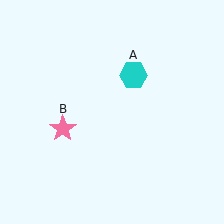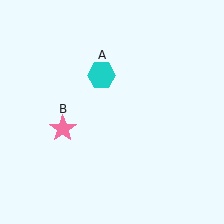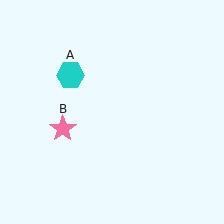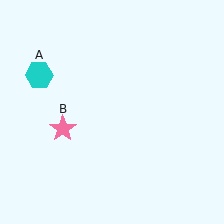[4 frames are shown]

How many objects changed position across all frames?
1 object changed position: cyan hexagon (object A).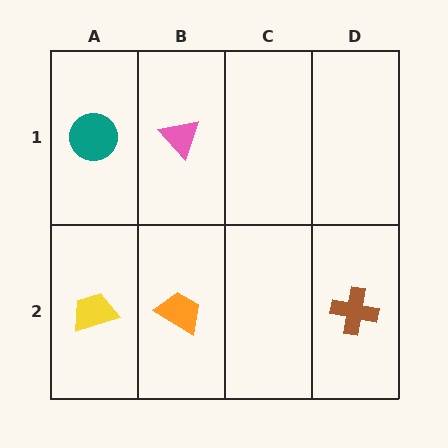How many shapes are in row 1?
2 shapes.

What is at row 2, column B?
An orange trapezoid.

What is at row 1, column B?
A pink triangle.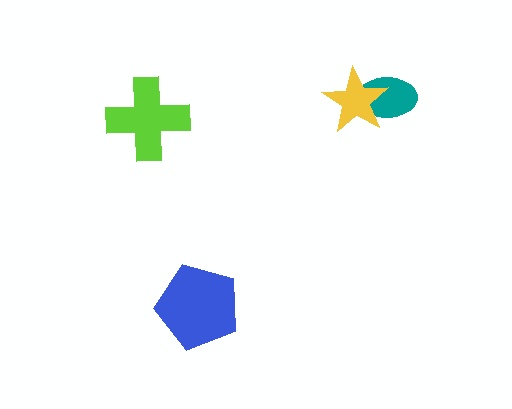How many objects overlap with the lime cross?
0 objects overlap with the lime cross.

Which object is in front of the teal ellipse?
The yellow star is in front of the teal ellipse.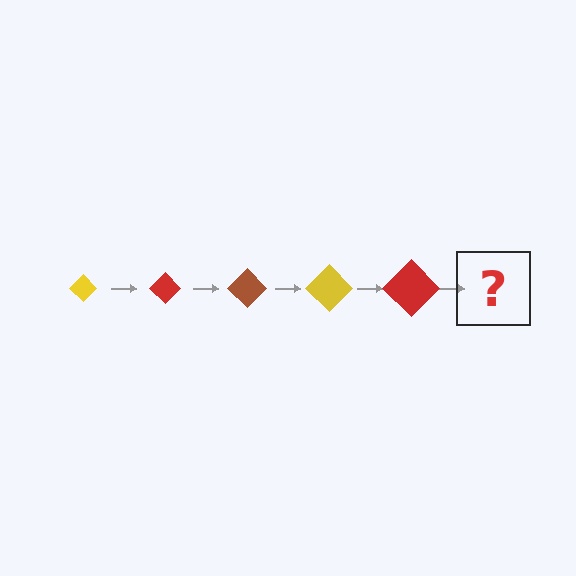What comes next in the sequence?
The next element should be a brown diamond, larger than the previous one.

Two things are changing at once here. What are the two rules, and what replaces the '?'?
The two rules are that the diamond grows larger each step and the color cycles through yellow, red, and brown. The '?' should be a brown diamond, larger than the previous one.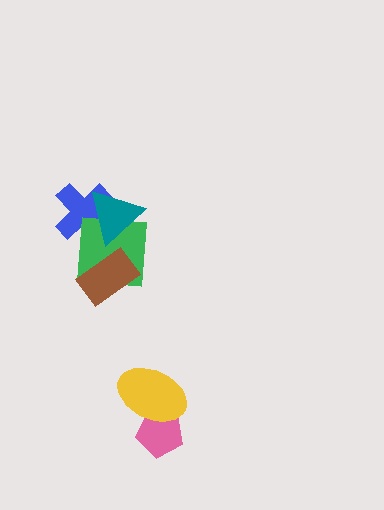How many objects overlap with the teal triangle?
2 objects overlap with the teal triangle.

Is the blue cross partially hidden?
Yes, it is partially covered by another shape.